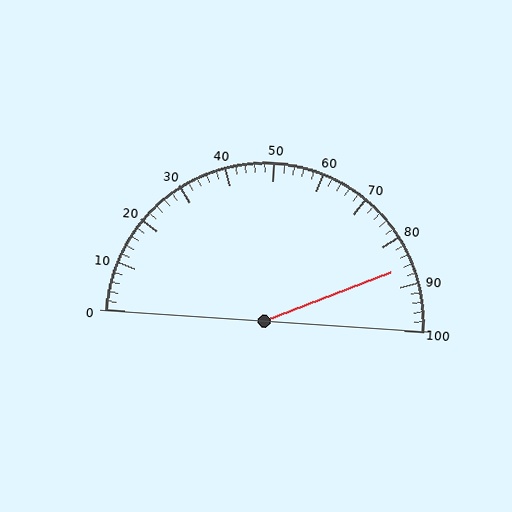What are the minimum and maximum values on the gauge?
The gauge ranges from 0 to 100.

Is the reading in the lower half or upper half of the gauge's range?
The reading is in the upper half of the range (0 to 100).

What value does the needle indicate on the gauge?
The needle indicates approximately 86.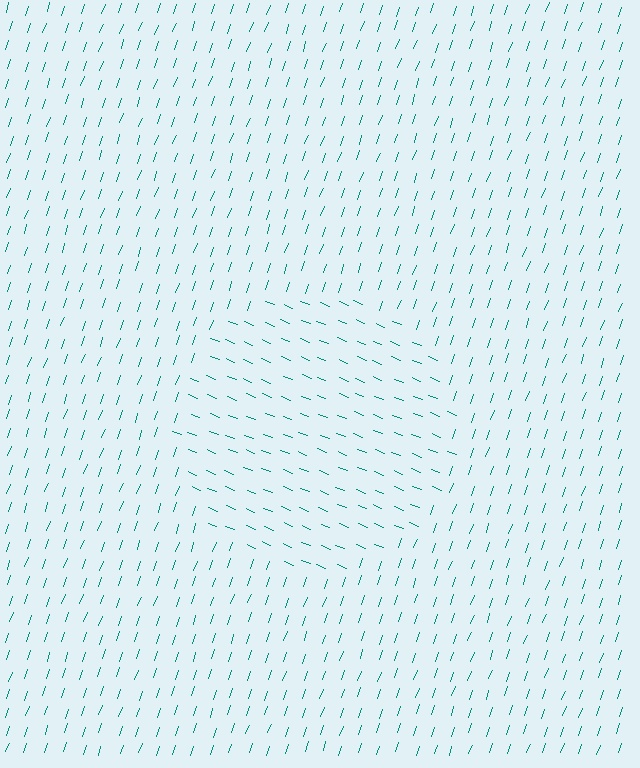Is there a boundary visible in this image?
Yes, there is a texture boundary formed by a change in line orientation.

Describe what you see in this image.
The image is filled with small teal line segments. A circle region in the image has lines oriented differently from the surrounding lines, creating a visible texture boundary.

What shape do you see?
I see a circle.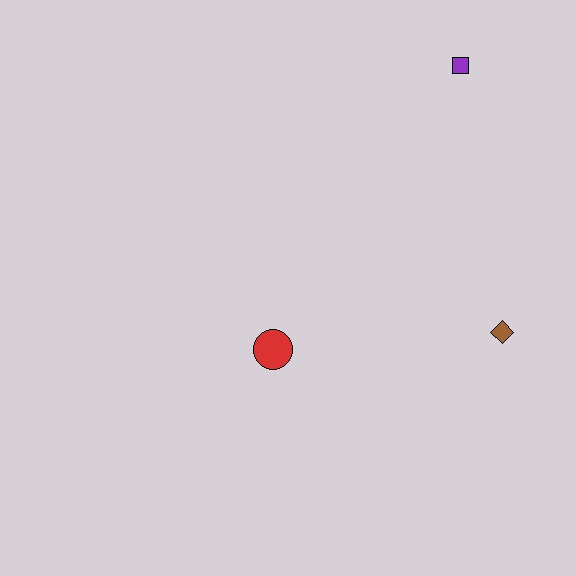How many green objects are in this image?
There are no green objects.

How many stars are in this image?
There are no stars.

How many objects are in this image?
There are 3 objects.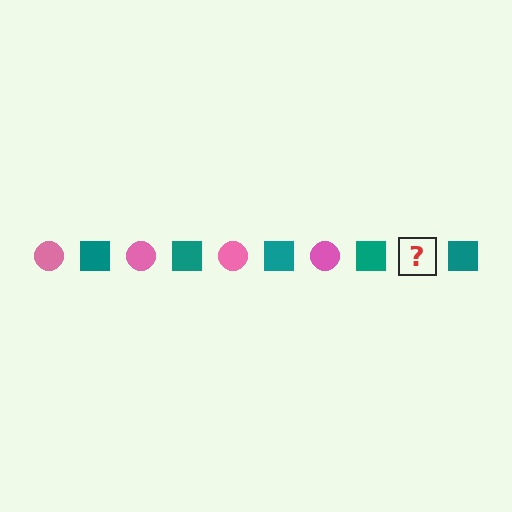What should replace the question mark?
The question mark should be replaced with a pink circle.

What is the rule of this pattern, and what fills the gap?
The rule is that the pattern alternates between pink circle and teal square. The gap should be filled with a pink circle.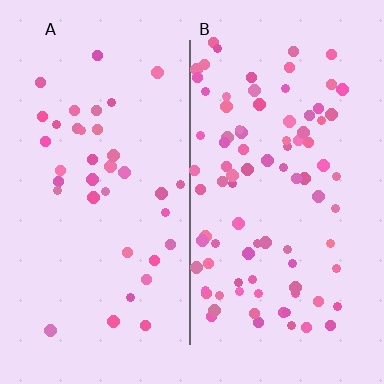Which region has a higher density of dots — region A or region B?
B (the right).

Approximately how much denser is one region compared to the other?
Approximately 2.4× — region B over region A.